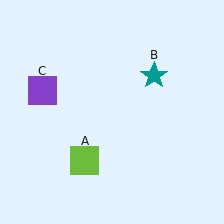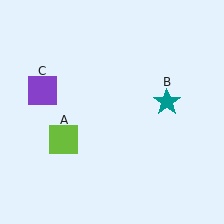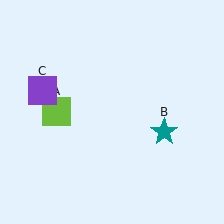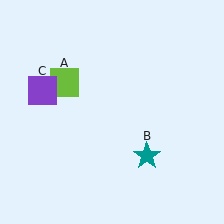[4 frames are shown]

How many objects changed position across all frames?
2 objects changed position: lime square (object A), teal star (object B).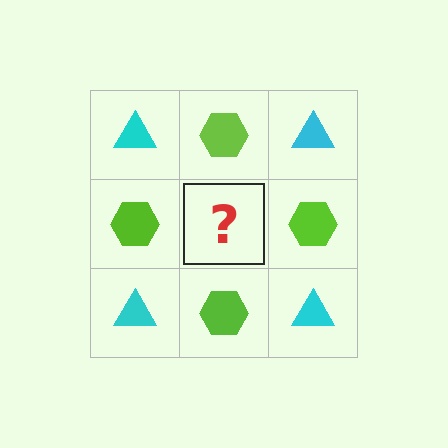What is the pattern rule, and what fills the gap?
The rule is that it alternates cyan triangle and lime hexagon in a checkerboard pattern. The gap should be filled with a cyan triangle.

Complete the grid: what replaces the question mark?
The question mark should be replaced with a cyan triangle.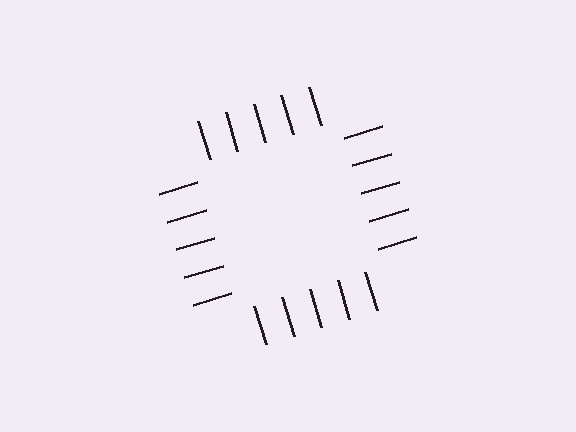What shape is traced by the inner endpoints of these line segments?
An illusory square — the line segments terminate on its edges but no continuous stroke is drawn.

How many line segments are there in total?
20 — 5 along each of the 4 edges.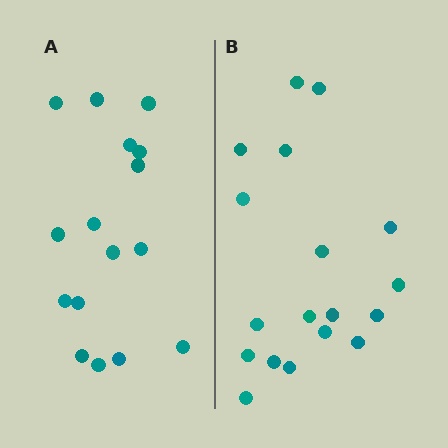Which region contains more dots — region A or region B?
Region B (the right region) has more dots.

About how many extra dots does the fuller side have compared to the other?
Region B has just a few more — roughly 2 or 3 more dots than region A.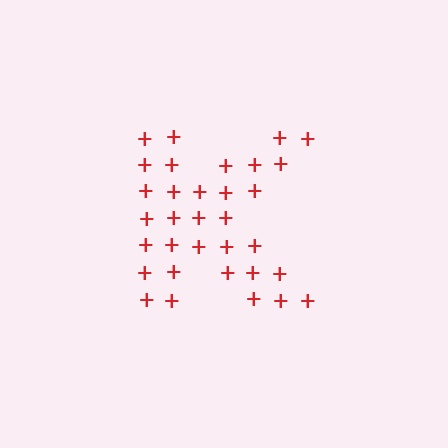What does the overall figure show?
The overall figure shows the letter K.